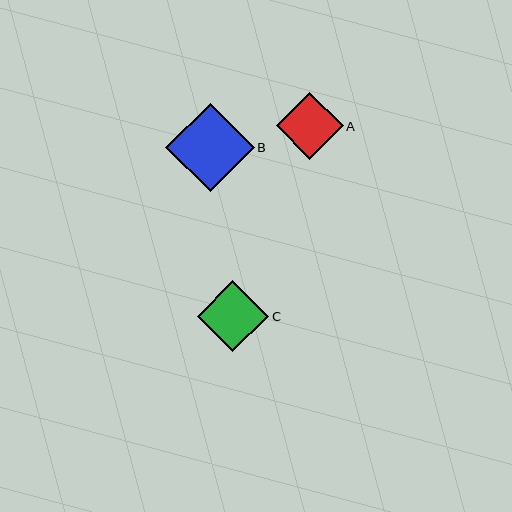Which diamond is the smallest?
Diamond A is the smallest with a size of approximately 67 pixels.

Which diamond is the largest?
Diamond B is the largest with a size of approximately 88 pixels.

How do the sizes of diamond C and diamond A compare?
Diamond C and diamond A are approximately the same size.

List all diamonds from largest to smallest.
From largest to smallest: B, C, A.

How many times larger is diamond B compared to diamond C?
Diamond B is approximately 1.2 times the size of diamond C.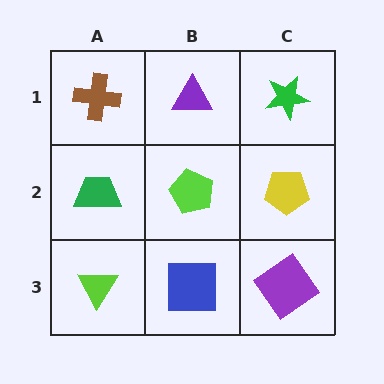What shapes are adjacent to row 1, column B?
A lime pentagon (row 2, column B), a brown cross (row 1, column A), a green star (row 1, column C).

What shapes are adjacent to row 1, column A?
A green trapezoid (row 2, column A), a purple triangle (row 1, column B).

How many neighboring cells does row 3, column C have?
2.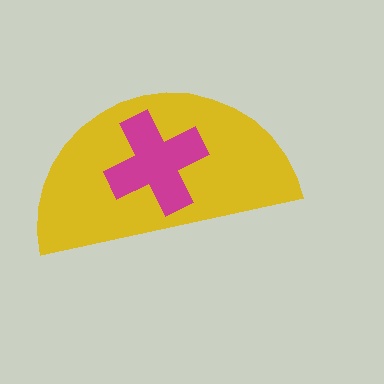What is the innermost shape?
The magenta cross.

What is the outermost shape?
The yellow semicircle.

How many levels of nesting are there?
2.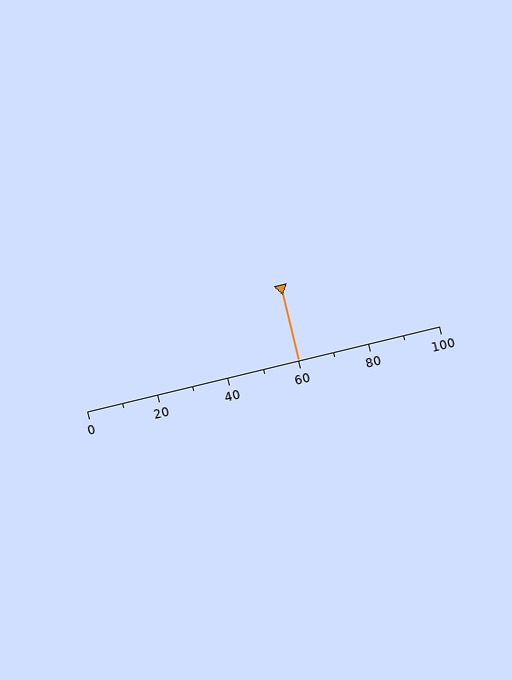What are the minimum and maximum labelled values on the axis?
The axis runs from 0 to 100.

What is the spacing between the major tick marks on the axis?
The major ticks are spaced 20 apart.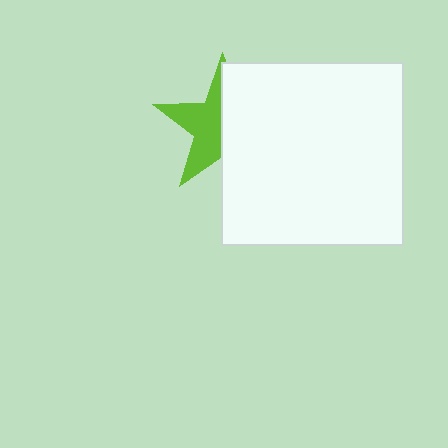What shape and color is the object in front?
The object in front is a white square.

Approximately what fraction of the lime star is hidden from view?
Roughly 52% of the lime star is hidden behind the white square.